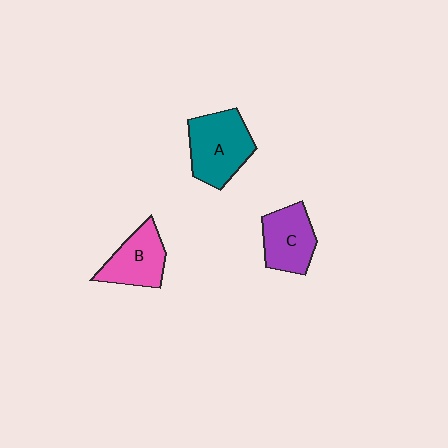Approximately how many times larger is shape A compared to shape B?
Approximately 1.3 times.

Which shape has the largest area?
Shape A (teal).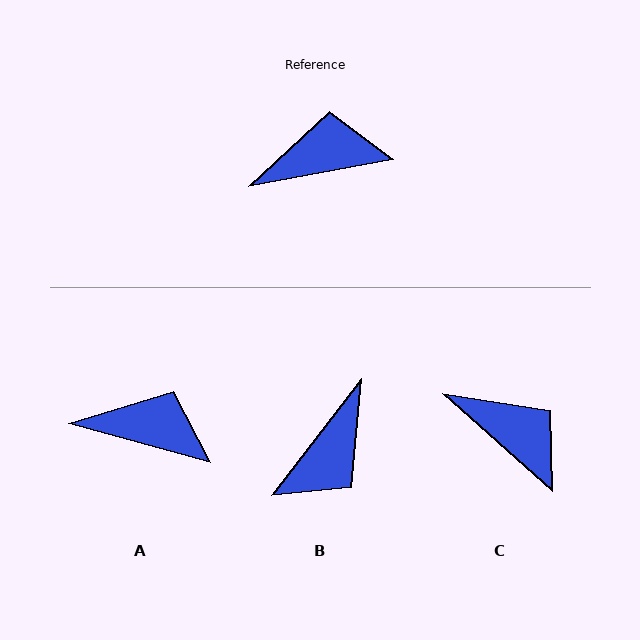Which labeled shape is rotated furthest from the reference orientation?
B, about 138 degrees away.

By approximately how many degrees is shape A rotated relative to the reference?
Approximately 26 degrees clockwise.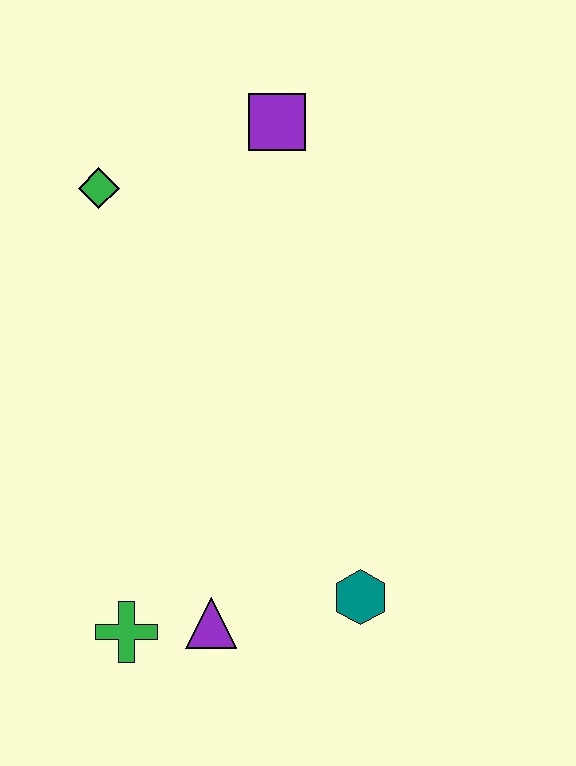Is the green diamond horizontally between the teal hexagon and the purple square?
No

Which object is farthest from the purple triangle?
The purple square is farthest from the purple triangle.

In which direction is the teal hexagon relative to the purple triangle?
The teal hexagon is to the right of the purple triangle.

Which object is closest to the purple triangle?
The green cross is closest to the purple triangle.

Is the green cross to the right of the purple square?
No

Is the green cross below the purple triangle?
Yes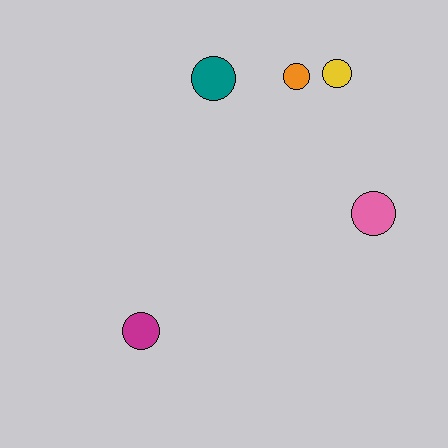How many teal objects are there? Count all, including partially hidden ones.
There is 1 teal object.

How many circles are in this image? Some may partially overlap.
There are 5 circles.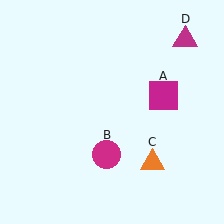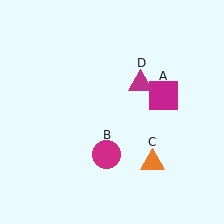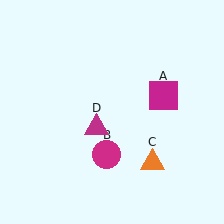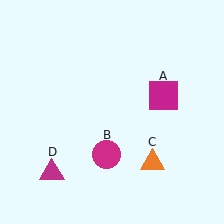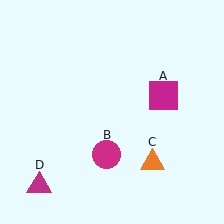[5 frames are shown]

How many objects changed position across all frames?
1 object changed position: magenta triangle (object D).